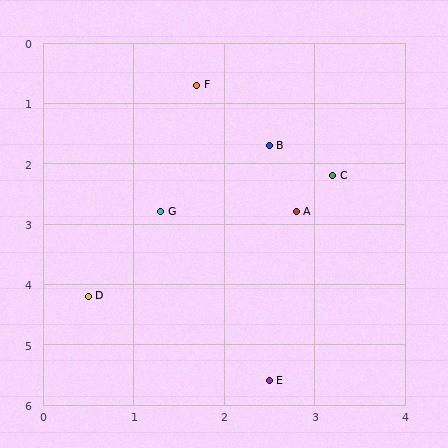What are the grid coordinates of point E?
Point E is at approximately (2.5, 5.6).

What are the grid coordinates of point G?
Point G is at approximately (1.3, 2.8).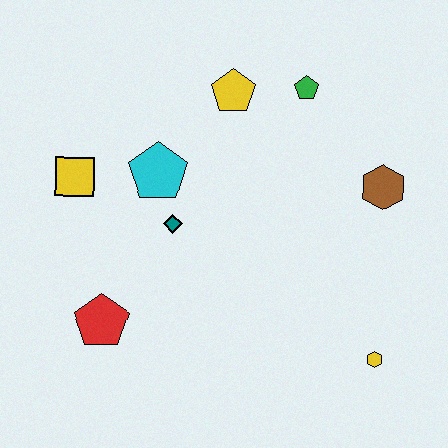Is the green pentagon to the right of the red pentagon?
Yes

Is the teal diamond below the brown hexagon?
Yes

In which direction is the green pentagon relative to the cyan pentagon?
The green pentagon is to the right of the cyan pentagon.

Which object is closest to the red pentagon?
The teal diamond is closest to the red pentagon.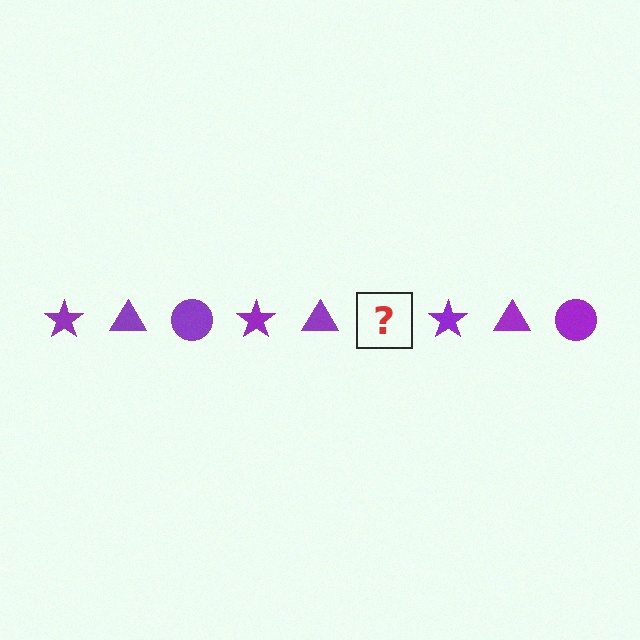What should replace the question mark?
The question mark should be replaced with a purple circle.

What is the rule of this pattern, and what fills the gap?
The rule is that the pattern cycles through star, triangle, circle shapes in purple. The gap should be filled with a purple circle.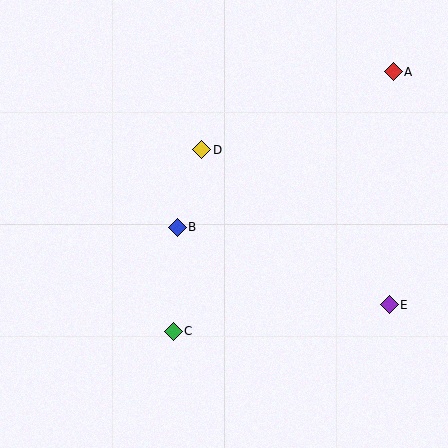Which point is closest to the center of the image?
Point B at (177, 227) is closest to the center.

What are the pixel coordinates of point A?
Point A is at (393, 72).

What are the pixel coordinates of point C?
Point C is at (173, 331).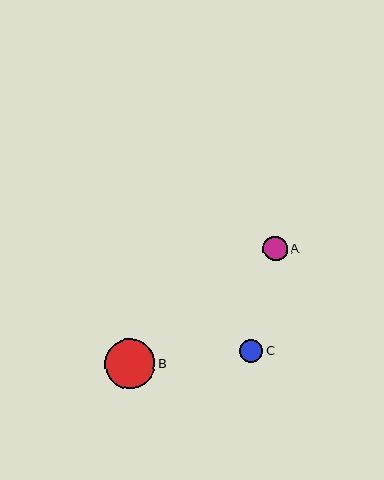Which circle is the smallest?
Circle C is the smallest with a size of approximately 23 pixels.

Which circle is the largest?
Circle B is the largest with a size of approximately 50 pixels.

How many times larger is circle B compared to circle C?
Circle B is approximately 2.2 times the size of circle C.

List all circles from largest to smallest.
From largest to smallest: B, A, C.